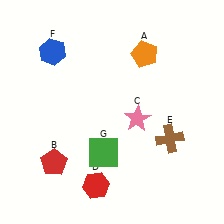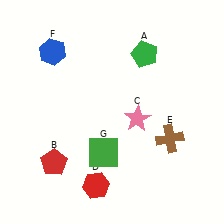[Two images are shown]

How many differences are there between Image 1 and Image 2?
There is 1 difference between the two images.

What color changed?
The pentagon (A) changed from orange in Image 1 to green in Image 2.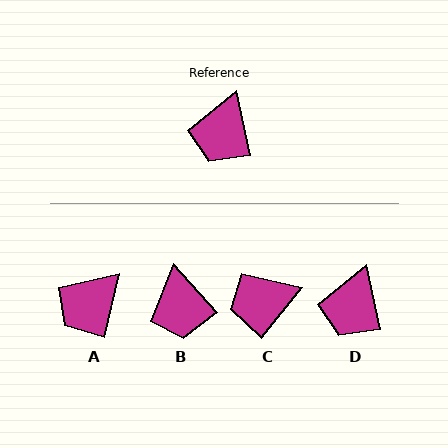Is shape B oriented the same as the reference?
No, it is off by about 30 degrees.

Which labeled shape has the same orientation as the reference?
D.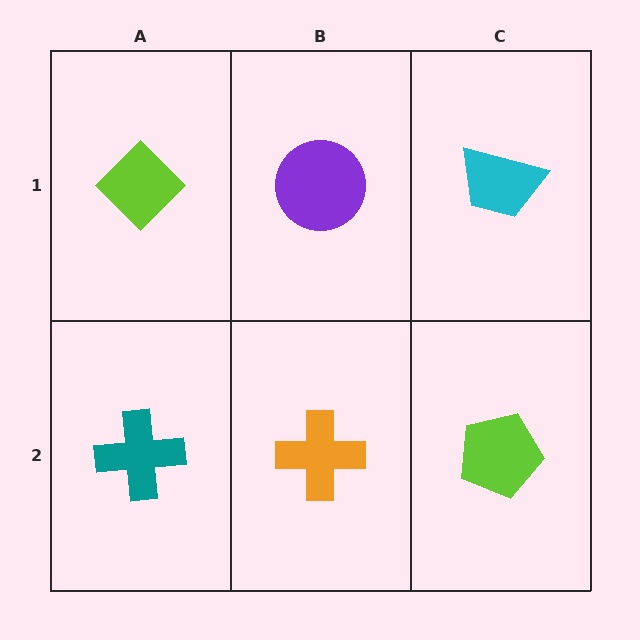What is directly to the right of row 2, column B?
A lime pentagon.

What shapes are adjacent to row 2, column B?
A purple circle (row 1, column B), a teal cross (row 2, column A), a lime pentagon (row 2, column C).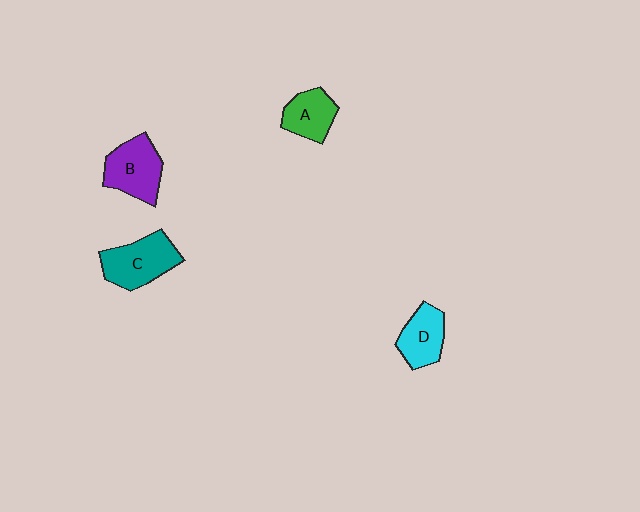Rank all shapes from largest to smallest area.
From largest to smallest: C (teal), B (purple), D (cyan), A (green).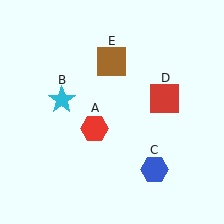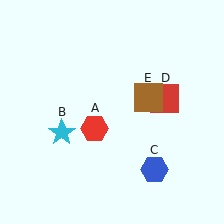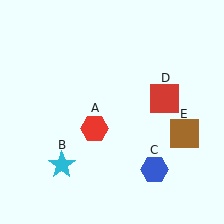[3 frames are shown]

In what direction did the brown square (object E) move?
The brown square (object E) moved down and to the right.